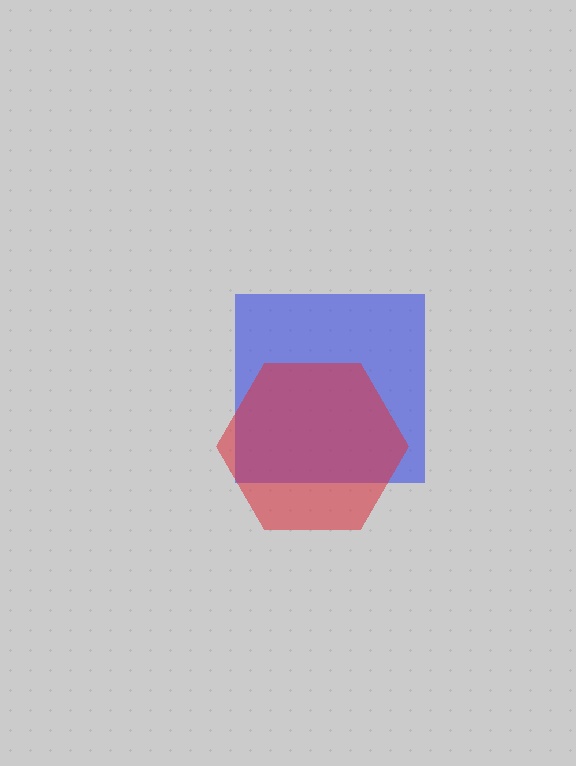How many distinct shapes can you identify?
There are 2 distinct shapes: a blue square, a red hexagon.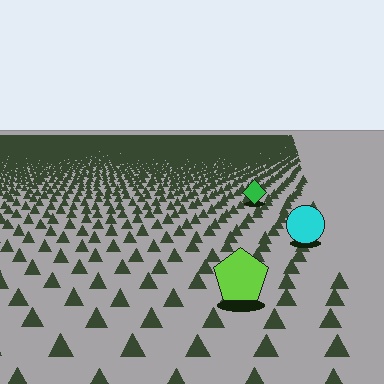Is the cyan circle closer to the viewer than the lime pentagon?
No. The lime pentagon is closer — you can tell from the texture gradient: the ground texture is coarser near it.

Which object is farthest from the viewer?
The green diamond is farthest from the viewer. It appears smaller and the ground texture around it is denser.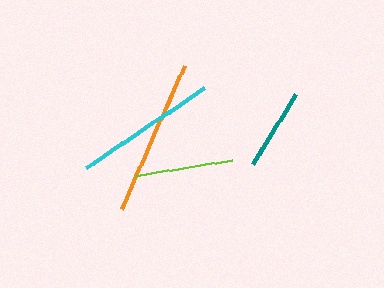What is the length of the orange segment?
The orange segment is approximately 157 pixels long.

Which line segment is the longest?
The orange line is the longest at approximately 157 pixels.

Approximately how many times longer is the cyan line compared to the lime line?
The cyan line is approximately 1.4 times the length of the lime line.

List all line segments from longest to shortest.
From longest to shortest: orange, cyan, lime, teal.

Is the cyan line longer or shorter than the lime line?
The cyan line is longer than the lime line.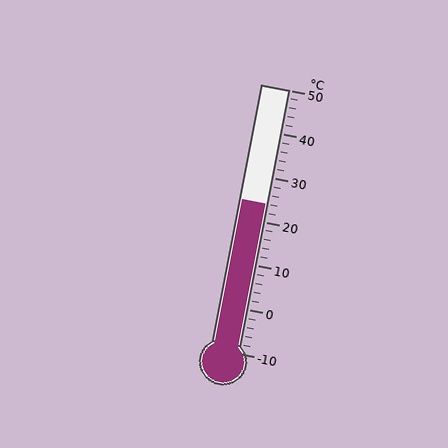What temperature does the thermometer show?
The thermometer shows approximately 24°C.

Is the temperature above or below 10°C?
The temperature is above 10°C.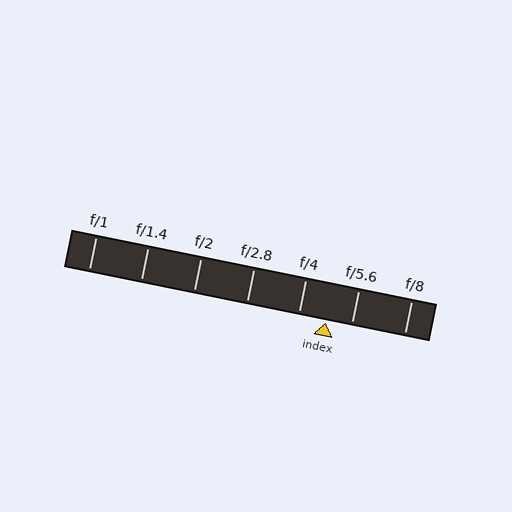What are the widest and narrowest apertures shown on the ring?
The widest aperture shown is f/1 and the narrowest is f/8.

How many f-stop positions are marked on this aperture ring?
There are 7 f-stop positions marked.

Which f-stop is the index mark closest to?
The index mark is closest to f/5.6.